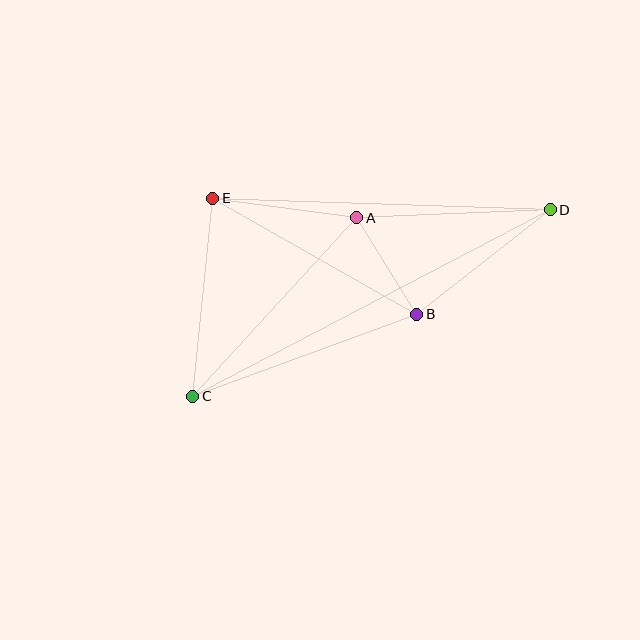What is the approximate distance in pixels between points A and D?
The distance between A and D is approximately 194 pixels.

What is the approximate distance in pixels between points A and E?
The distance between A and E is approximately 145 pixels.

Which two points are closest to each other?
Points A and B are closest to each other.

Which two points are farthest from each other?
Points C and D are farthest from each other.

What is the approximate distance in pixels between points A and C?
The distance between A and C is approximately 242 pixels.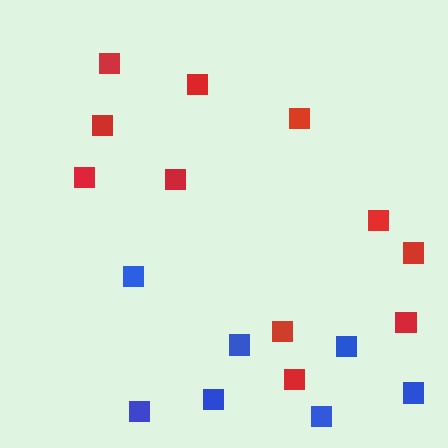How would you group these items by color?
There are 2 groups: one group of red squares (11) and one group of blue squares (7).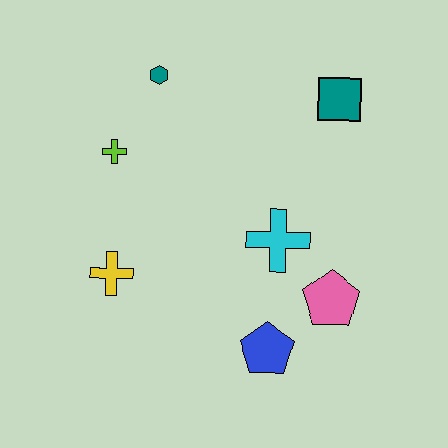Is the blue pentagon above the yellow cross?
No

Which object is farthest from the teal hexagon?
The blue pentagon is farthest from the teal hexagon.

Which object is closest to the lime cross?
The teal hexagon is closest to the lime cross.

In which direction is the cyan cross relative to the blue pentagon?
The cyan cross is above the blue pentagon.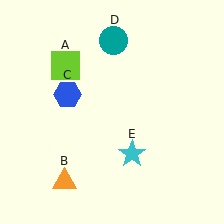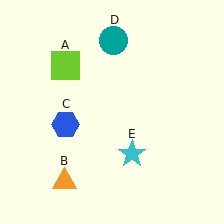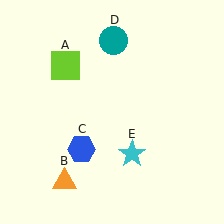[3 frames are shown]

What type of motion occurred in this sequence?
The blue hexagon (object C) rotated counterclockwise around the center of the scene.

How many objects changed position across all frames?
1 object changed position: blue hexagon (object C).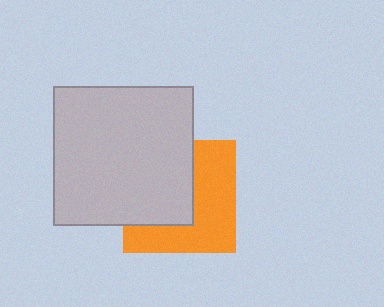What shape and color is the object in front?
The object in front is a light gray square.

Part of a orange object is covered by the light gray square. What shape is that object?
It is a square.